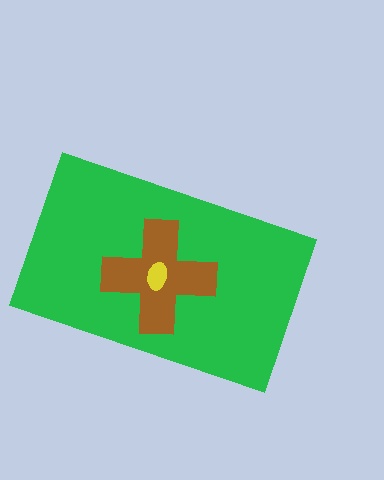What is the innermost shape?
The yellow ellipse.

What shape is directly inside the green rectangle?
The brown cross.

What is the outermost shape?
The green rectangle.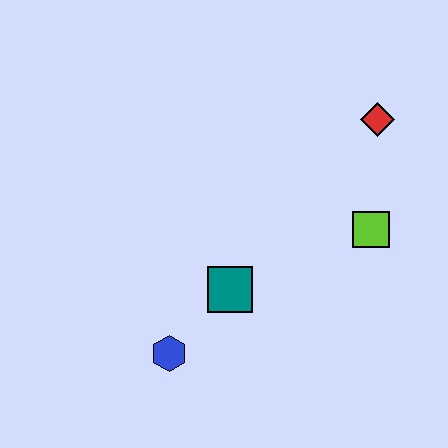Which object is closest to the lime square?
The red diamond is closest to the lime square.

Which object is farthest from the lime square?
The blue hexagon is farthest from the lime square.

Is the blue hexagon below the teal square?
Yes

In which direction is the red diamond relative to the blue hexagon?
The red diamond is above the blue hexagon.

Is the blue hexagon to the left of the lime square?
Yes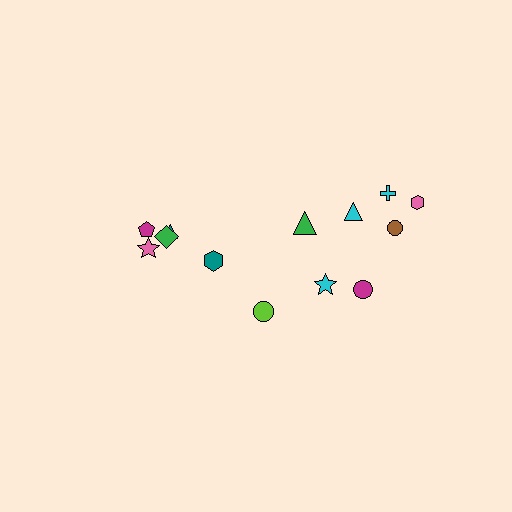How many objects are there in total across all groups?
There are 13 objects.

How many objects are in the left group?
There are 5 objects.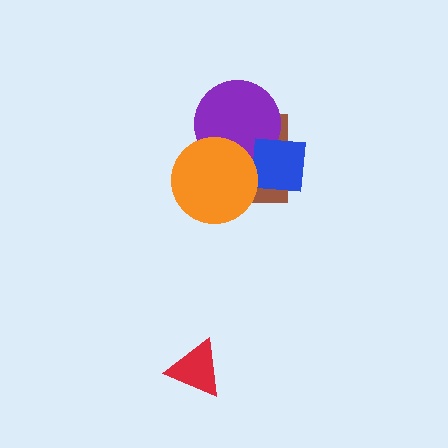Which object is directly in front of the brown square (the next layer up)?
The purple circle is directly in front of the brown square.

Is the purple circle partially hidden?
Yes, it is partially covered by another shape.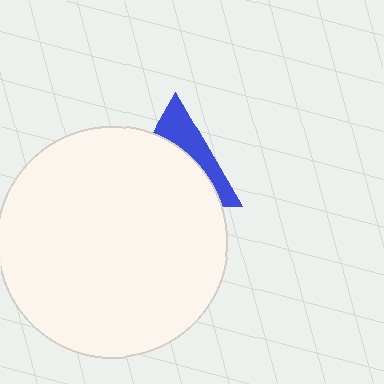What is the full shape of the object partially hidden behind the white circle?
The partially hidden object is a blue triangle.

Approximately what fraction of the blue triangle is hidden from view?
Roughly 65% of the blue triangle is hidden behind the white circle.